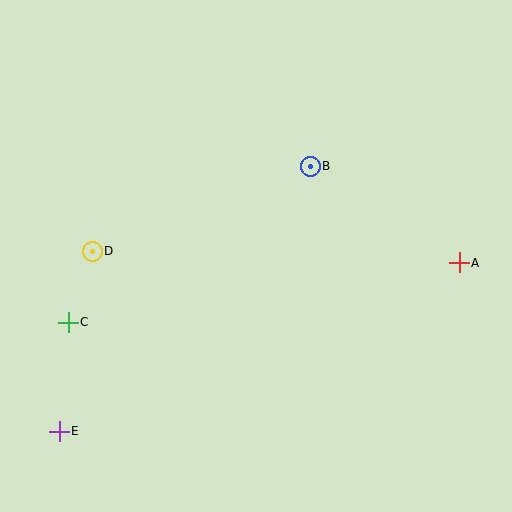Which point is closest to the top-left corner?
Point D is closest to the top-left corner.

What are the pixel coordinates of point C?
Point C is at (68, 322).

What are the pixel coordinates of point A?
Point A is at (459, 263).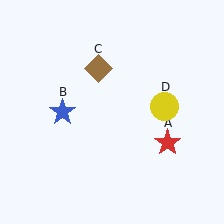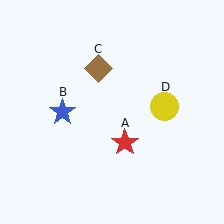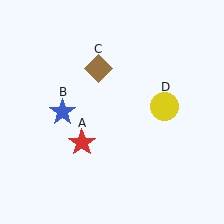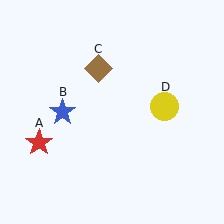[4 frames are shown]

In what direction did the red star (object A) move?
The red star (object A) moved left.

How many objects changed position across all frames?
1 object changed position: red star (object A).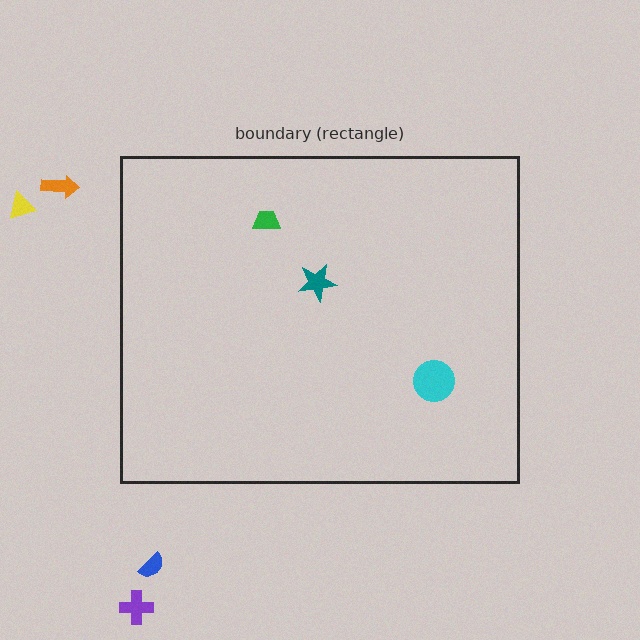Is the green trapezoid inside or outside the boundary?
Inside.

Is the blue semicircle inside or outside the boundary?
Outside.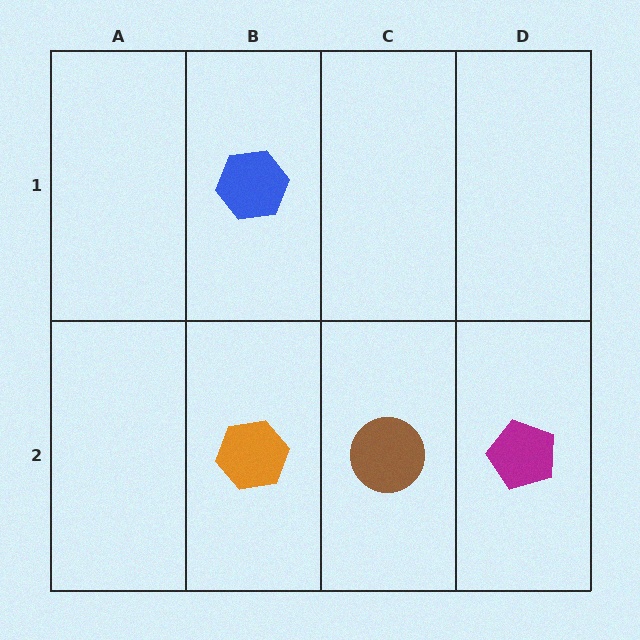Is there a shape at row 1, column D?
No, that cell is empty.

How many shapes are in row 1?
1 shape.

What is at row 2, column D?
A magenta pentagon.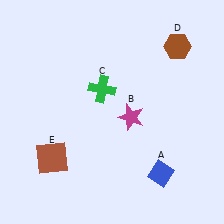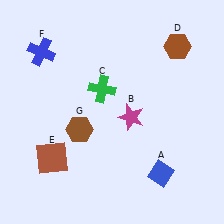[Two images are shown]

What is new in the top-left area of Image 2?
A blue cross (F) was added in the top-left area of Image 2.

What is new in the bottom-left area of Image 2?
A brown hexagon (G) was added in the bottom-left area of Image 2.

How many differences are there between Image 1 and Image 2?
There are 2 differences between the two images.